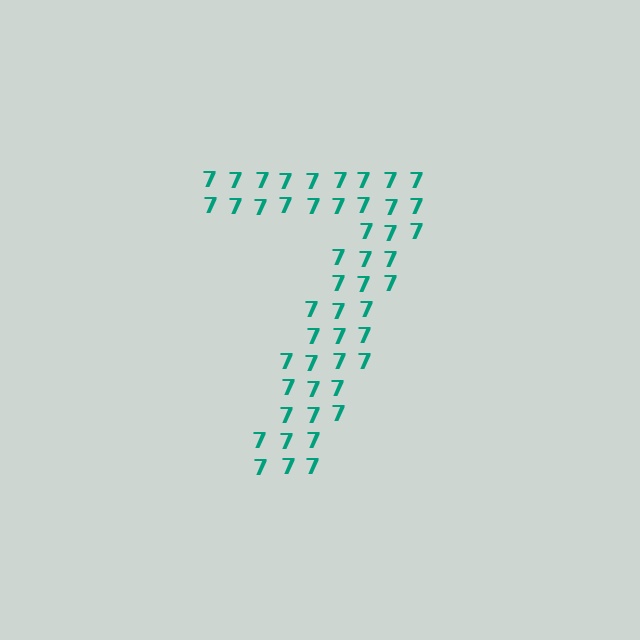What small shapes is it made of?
It is made of small digit 7's.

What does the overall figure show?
The overall figure shows the digit 7.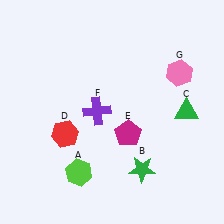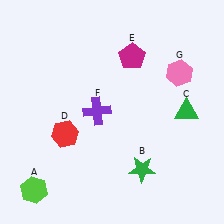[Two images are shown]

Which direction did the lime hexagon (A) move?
The lime hexagon (A) moved left.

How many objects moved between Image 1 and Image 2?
2 objects moved between the two images.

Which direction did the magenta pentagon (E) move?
The magenta pentagon (E) moved up.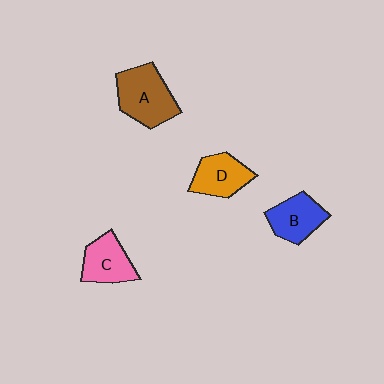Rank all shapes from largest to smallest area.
From largest to smallest: A (brown), C (pink), D (orange), B (blue).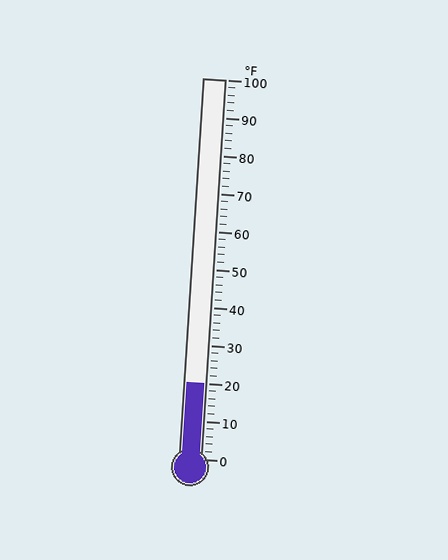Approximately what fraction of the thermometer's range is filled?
The thermometer is filled to approximately 20% of its range.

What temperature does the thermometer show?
The thermometer shows approximately 20°F.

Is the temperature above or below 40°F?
The temperature is below 40°F.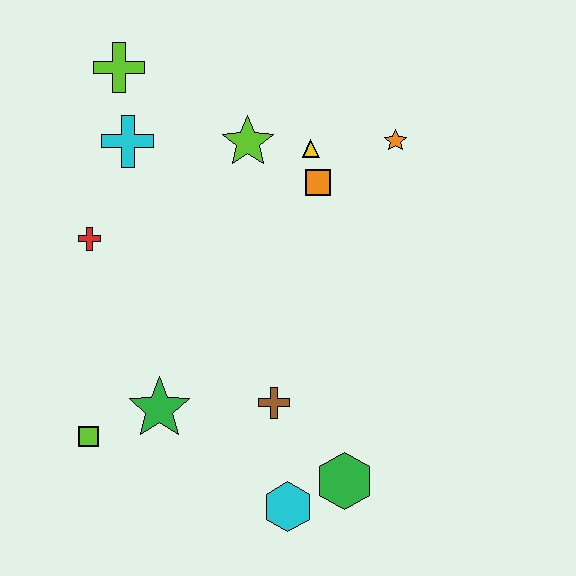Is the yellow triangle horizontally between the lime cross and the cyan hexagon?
No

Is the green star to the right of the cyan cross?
Yes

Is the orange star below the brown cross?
No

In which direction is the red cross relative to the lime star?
The red cross is to the left of the lime star.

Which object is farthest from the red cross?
The green hexagon is farthest from the red cross.